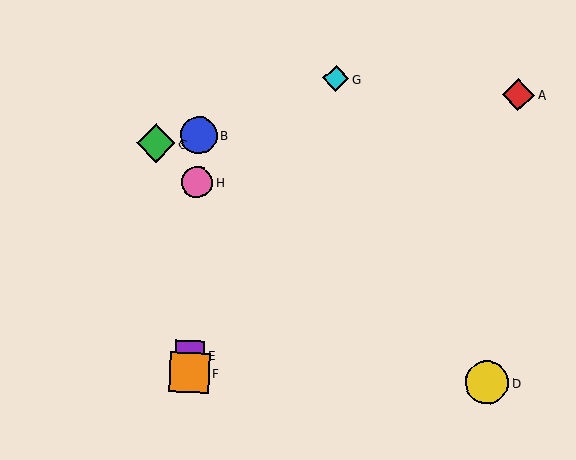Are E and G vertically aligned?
No, E is at x≈190 and G is at x≈336.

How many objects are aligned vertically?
4 objects (B, E, F, H) are aligned vertically.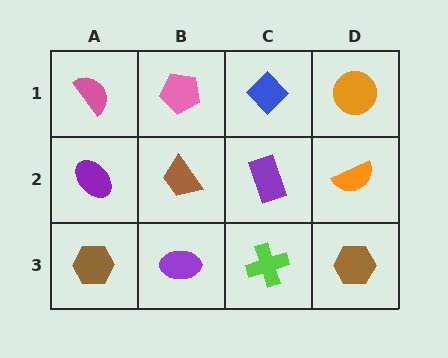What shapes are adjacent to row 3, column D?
An orange semicircle (row 2, column D), a lime cross (row 3, column C).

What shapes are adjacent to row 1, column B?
A brown trapezoid (row 2, column B), a pink semicircle (row 1, column A), a blue diamond (row 1, column C).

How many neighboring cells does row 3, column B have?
3.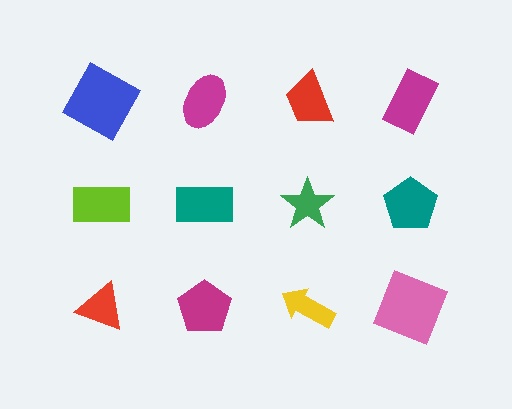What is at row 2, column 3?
A green star.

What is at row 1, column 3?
A red trapezoid.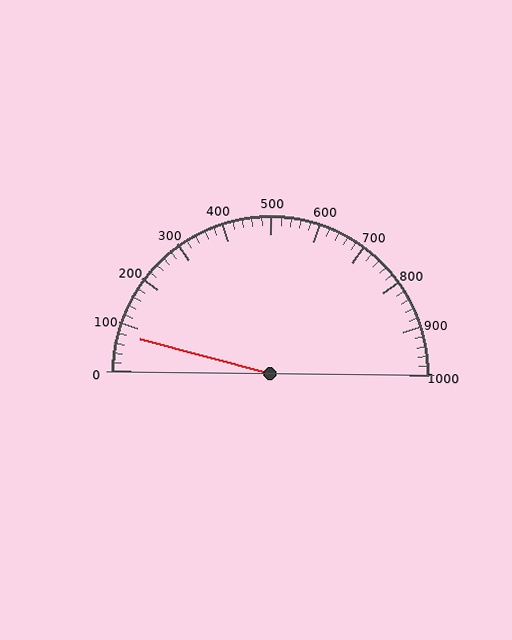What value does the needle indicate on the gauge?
The needle indicates approximately 80.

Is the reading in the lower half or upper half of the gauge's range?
The reading is in the lower half of the range (0 to 1000).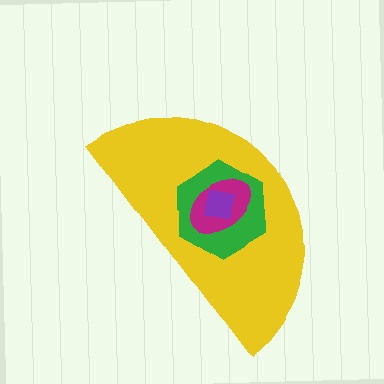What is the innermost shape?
The purple square.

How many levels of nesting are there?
4.